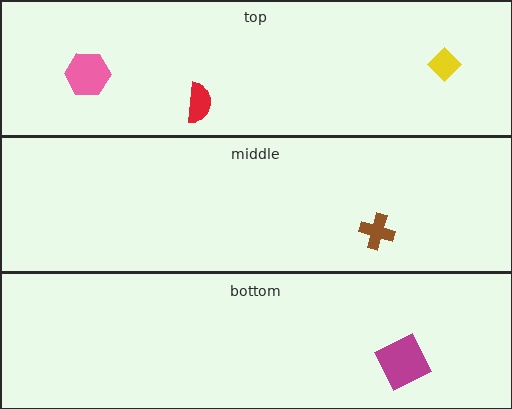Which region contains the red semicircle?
The top region.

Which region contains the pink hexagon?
The top region.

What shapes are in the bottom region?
The magenta square.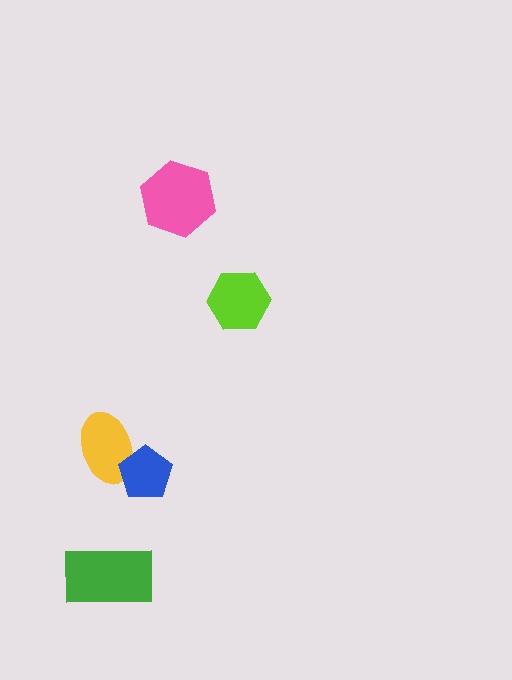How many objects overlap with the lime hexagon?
0 objects overlap with the lime hexagon.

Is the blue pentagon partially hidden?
No, no other shape covers it.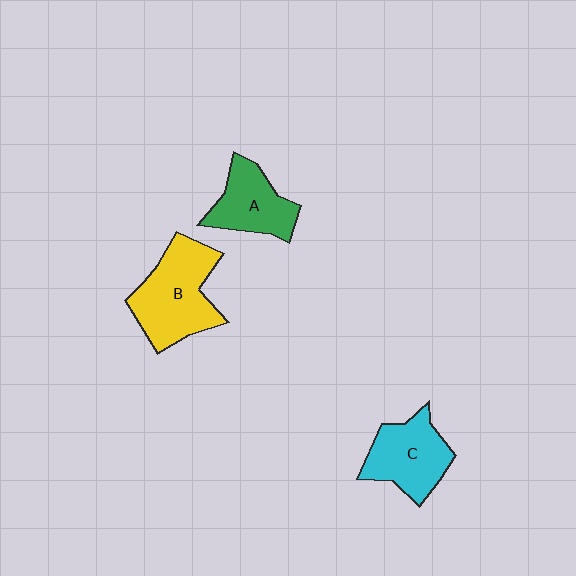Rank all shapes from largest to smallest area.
From largest to smallest: B (yellow), C (cyan), A (green).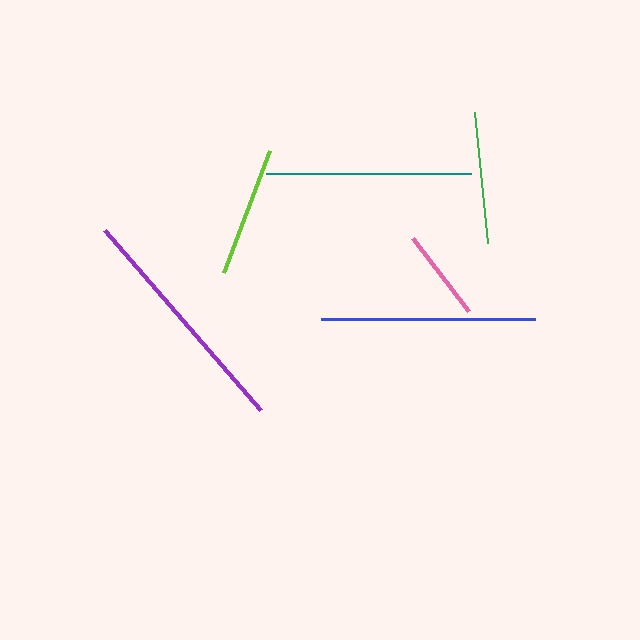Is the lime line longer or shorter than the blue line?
The blue line is longer than the lime line.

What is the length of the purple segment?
The purple segment is approximately 239 pixels long.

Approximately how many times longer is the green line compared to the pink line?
The green line is approximately 1.4 times the length of the pink line.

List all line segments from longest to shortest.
From longest to shortest: purple, blue, teal, green, lime, pink.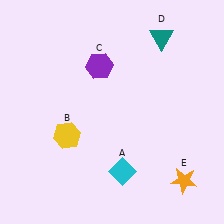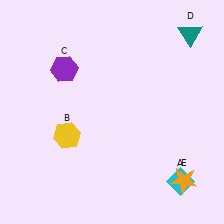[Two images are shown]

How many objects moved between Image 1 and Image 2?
3 objects moved between the two images.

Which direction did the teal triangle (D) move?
The teal triangle (D) moved right.